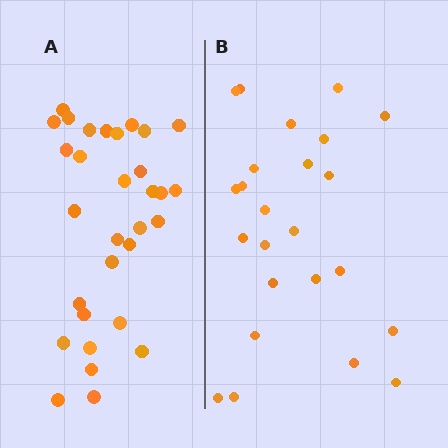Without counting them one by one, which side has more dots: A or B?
Region A (the left region) has more dots.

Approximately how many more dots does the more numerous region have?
Region A has roughly 8 or so more dots than region B.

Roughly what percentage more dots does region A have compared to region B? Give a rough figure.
About 30% more.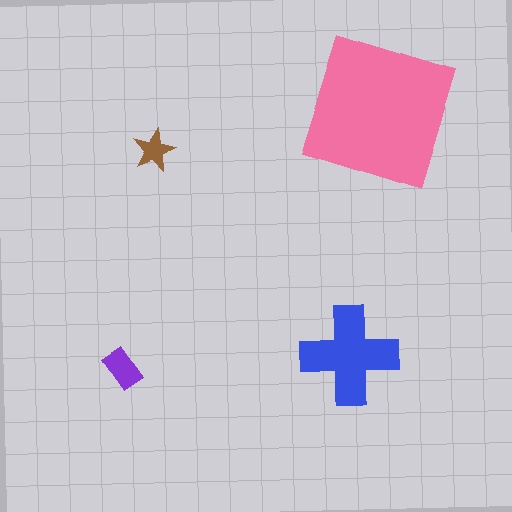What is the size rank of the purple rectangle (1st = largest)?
3rd.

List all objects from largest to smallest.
The pink square, the blue cross, the purple rectangle, the brown star.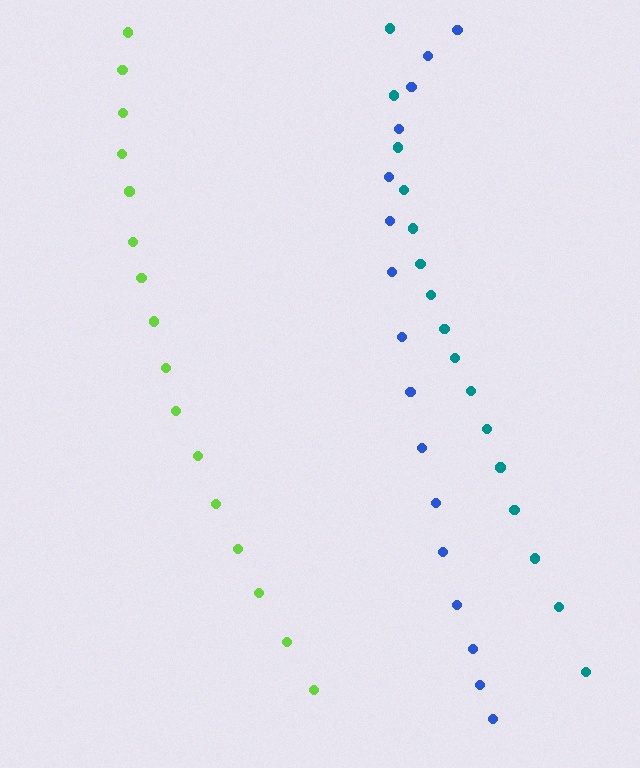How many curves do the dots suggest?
There are 3 distinct paths.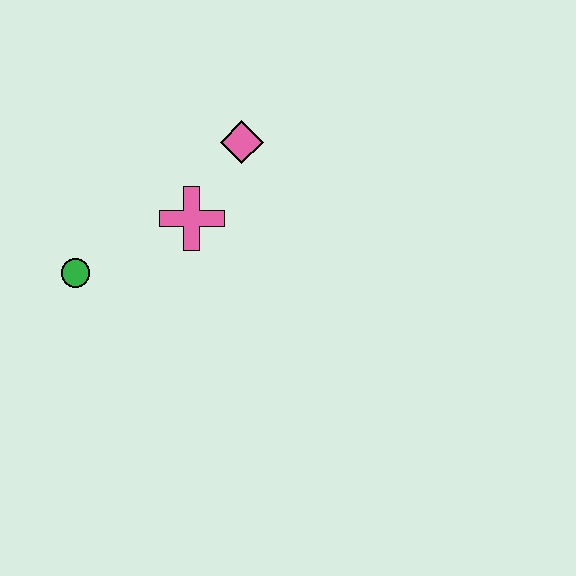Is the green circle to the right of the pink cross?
No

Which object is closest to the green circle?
The pink cross is closest to the green circle.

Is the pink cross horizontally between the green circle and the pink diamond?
Yes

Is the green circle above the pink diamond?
No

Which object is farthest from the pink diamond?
The green circle is farthest from the pink diamond.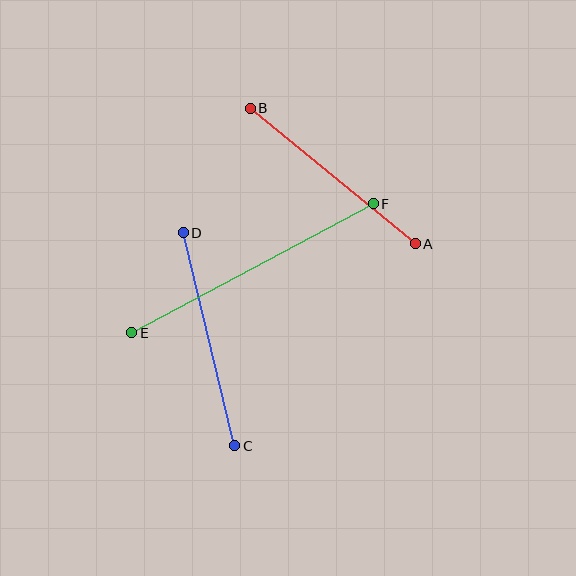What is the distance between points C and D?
The distance is approximately 219 pixels.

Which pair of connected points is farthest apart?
Points E and F are farthest apart.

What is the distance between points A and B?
The distance is approximately 214 pixels.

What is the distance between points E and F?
The distance is approximately 274 pixels.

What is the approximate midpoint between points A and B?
The midpoint is at approximately (333, 176) pixels.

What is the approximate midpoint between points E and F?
The midpoint is at approximately (252, 268) pixels.